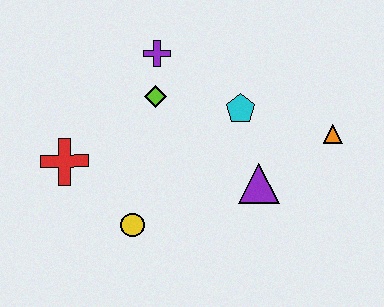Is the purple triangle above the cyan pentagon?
No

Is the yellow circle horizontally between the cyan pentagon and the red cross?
Yes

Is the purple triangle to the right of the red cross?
Yes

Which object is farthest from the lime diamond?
The orange triangle is farthest from the lime diamond.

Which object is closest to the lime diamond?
The purple cross is closest to the lime diamond.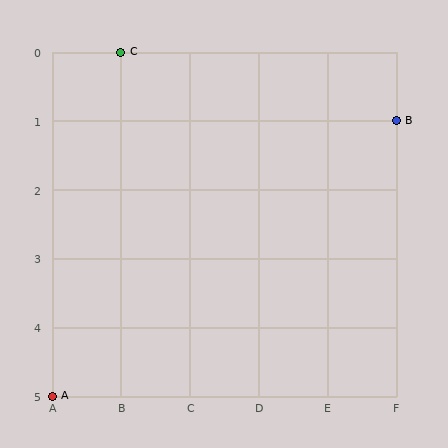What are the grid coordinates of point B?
Point B is at grid coordinates (F, 1).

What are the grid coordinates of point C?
Point C is at grid coordinates (B, 0).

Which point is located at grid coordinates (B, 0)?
Point C is at (B, 0).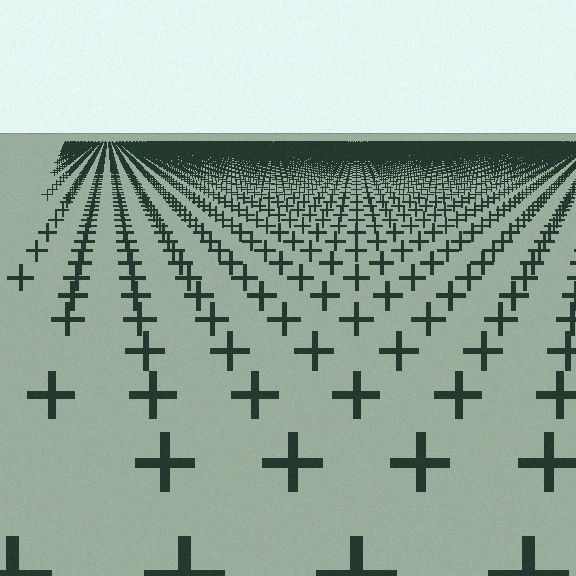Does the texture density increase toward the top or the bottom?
Density increases toward the top.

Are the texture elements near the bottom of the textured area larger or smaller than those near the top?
Larger. Near the bottom, elements are closer to the viewer and appear at a bigger on-screen size.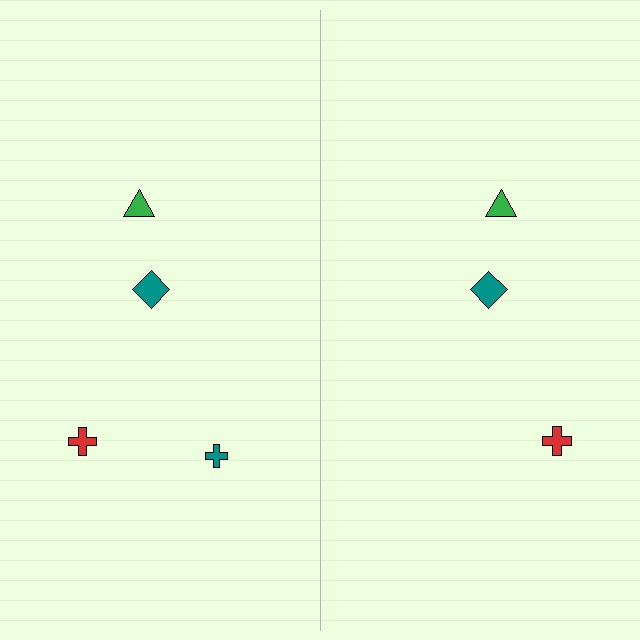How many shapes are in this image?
There are 7 shapes in this image.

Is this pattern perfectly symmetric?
No, the pattern is not perfectly symmetric. A teal cross is missing from the right side.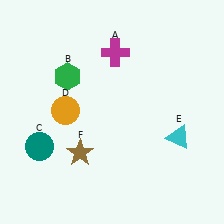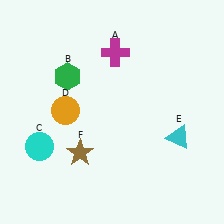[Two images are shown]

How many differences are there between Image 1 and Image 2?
There is 1 difference between the two images.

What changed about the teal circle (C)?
In Image 1, C is teal. In Image 2, it changed to cyan.